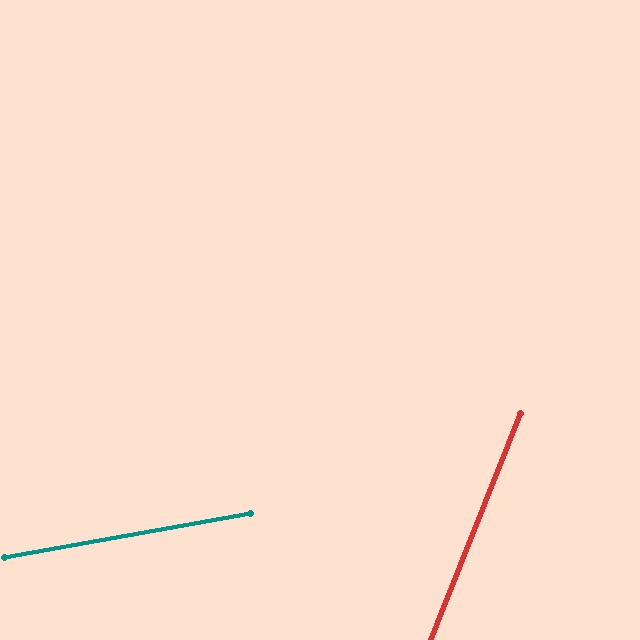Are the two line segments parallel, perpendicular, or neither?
Neither parallel nor perpendicular — they differ by about 58°.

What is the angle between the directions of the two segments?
Approximately 58 degrees.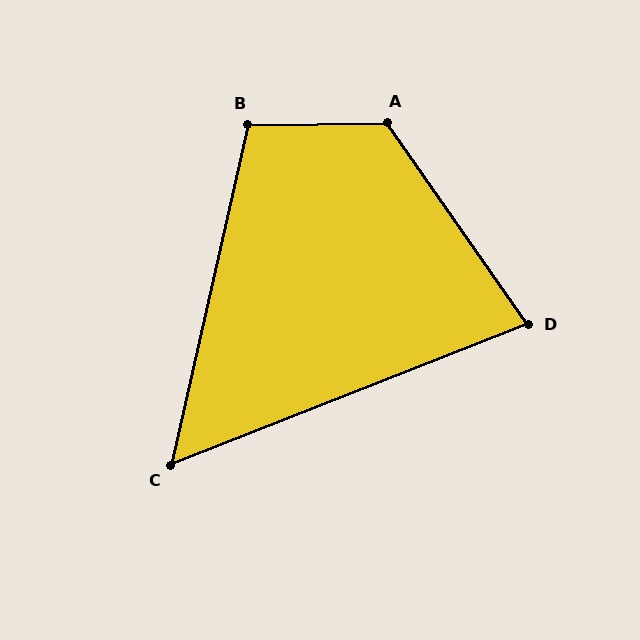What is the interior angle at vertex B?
Approximately 103 degrees (obtuse).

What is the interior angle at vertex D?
Approximately 77 degrees (acute).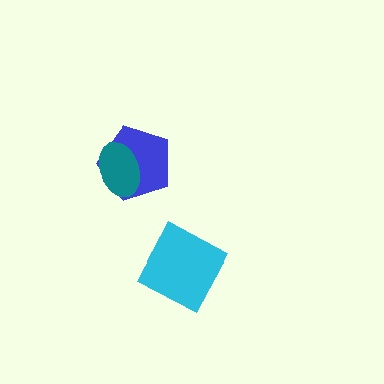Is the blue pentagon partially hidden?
Yes, it is partially covered by another shape.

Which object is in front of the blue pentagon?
The teal ellipse is in front of the blue pentagon.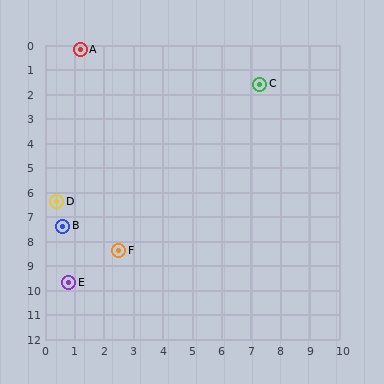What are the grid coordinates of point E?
Point E is at approximately (0.8, 9.7).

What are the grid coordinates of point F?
Point F is at approximately (2.5, 8.4).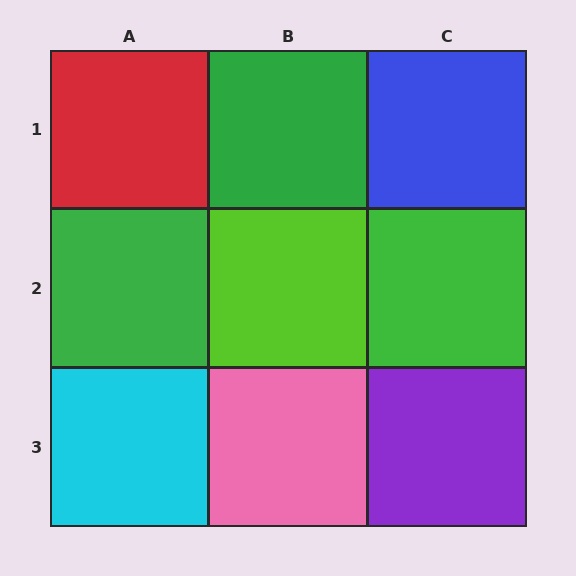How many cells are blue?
1 cell is blue.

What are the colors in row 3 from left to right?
Cyan, pink, purple.